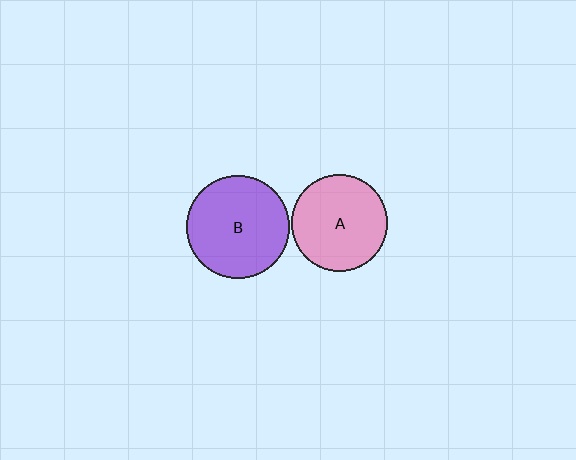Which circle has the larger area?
Circle B (purple).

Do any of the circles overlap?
No, none of the circles overlap.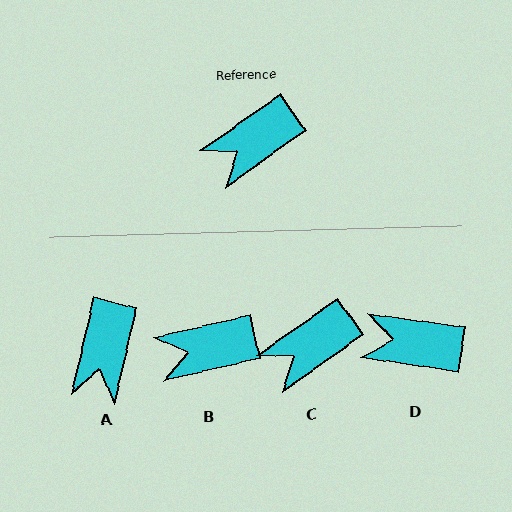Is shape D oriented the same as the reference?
No, it is off by about 44 degrees.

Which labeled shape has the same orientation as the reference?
C.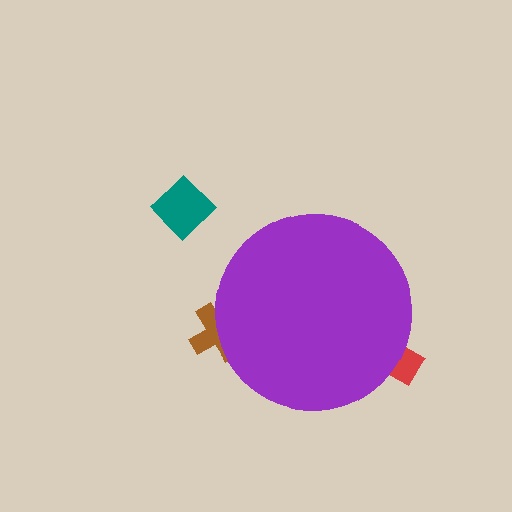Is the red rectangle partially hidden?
Yes, the red rectangle is partially hidden behind the purple circle.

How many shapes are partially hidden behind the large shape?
2 shapes are partially hidden.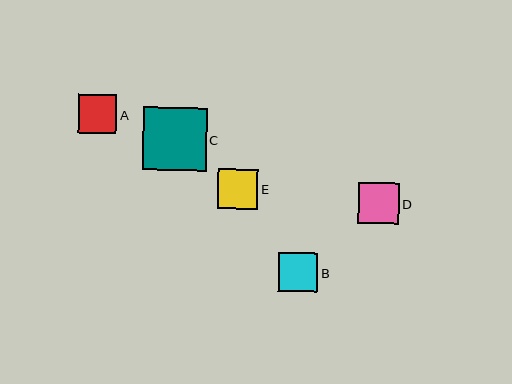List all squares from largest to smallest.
From largest to smallest: C, D, E, B, A.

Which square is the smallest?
Square A is the smallest with a size of approximately 39 pixels.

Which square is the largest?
Square C is the largest with a size of approximately 64 pixels.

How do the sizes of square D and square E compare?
Square D and square E are approximately the same size.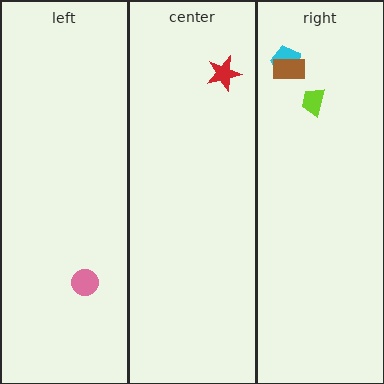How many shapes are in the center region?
1.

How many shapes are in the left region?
1.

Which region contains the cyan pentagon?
The right region.